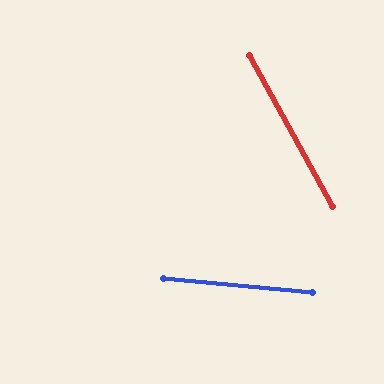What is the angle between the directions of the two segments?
Approximately 56 degrees.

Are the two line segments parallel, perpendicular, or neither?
Neither parallel nor perpendicular — they differ by about 56°.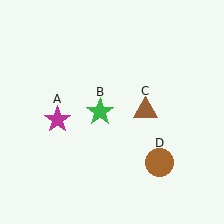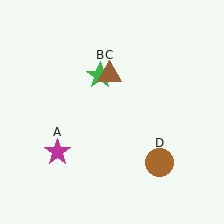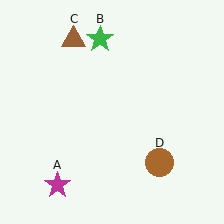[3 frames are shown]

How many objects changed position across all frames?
3 objects changed position: magenta star (object A), green star (object B), brown triangle (object C).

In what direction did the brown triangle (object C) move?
The brown triangle (object C) moved up and to the left.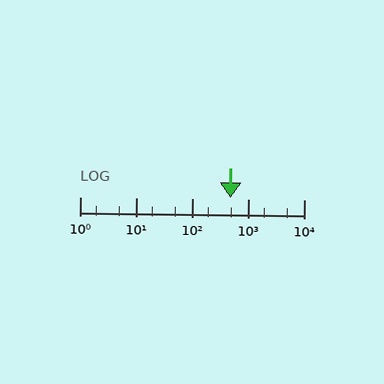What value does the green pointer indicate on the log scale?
The pointer indicates approximately 490.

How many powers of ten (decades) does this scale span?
The scale spans 4 decades, from 1 to 10000.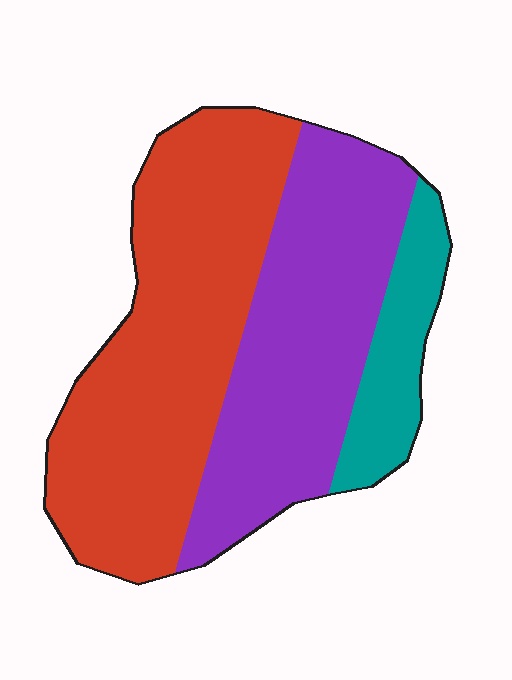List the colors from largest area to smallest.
From largest to smallest: red, purple, teal.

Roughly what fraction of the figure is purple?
Purple covers 38% of the figure.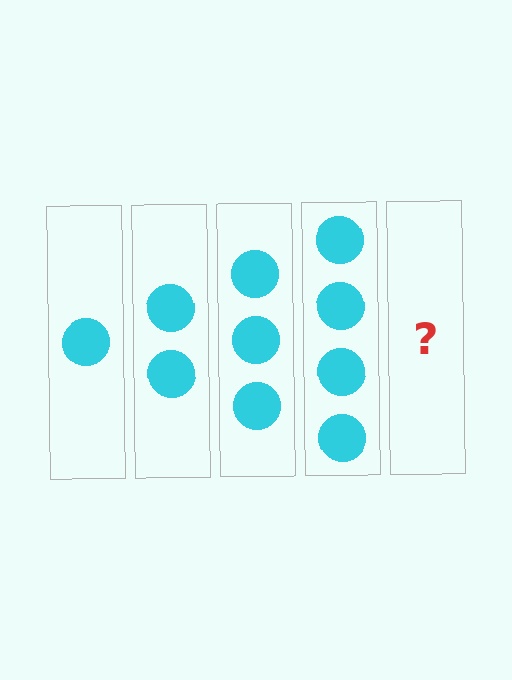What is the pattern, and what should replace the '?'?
The pattern is that each step adds one more circle. The '?' should be 5 circles.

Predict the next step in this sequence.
The next step is 5 circles.